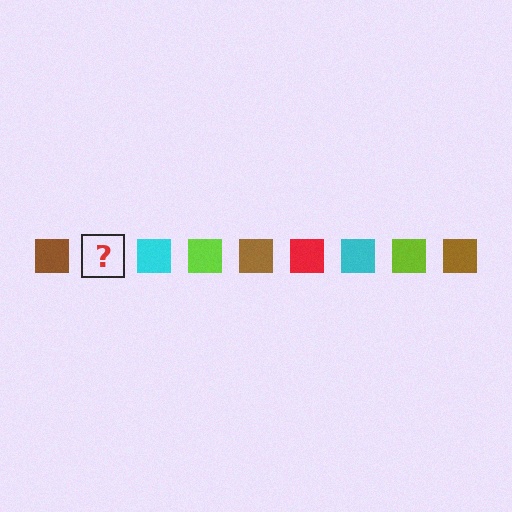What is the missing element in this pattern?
The missing element is a red square.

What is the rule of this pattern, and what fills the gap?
The rule is that the pattern cycles through brown, red, cyan, lime squares. The gap should be filled with a red square.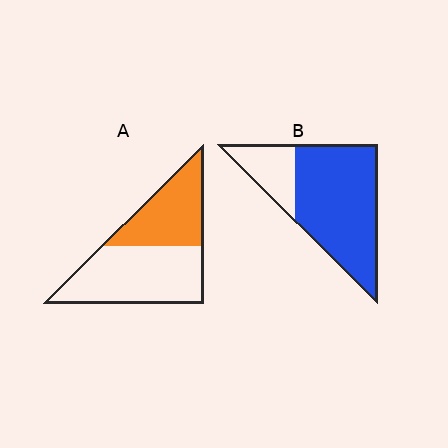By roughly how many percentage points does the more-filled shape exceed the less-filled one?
By roughly 35 percentage points (B over A).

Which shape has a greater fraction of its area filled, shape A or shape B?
Shape B.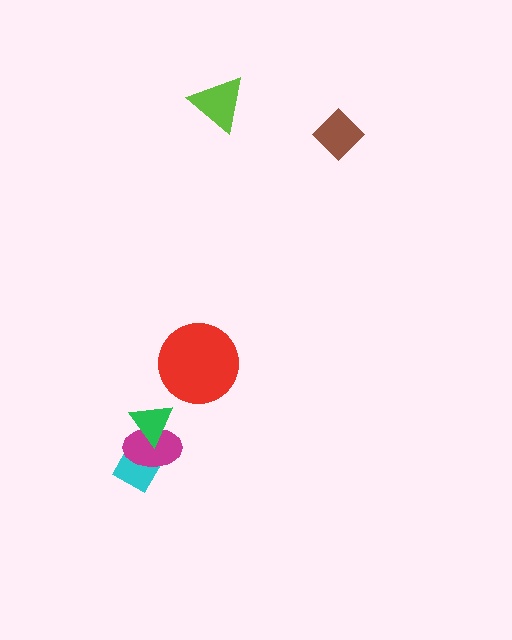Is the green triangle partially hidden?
No, no other shape covers it.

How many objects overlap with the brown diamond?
0 objects overlap with the brown diamond.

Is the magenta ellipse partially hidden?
Yes, it is partially covered by another shape.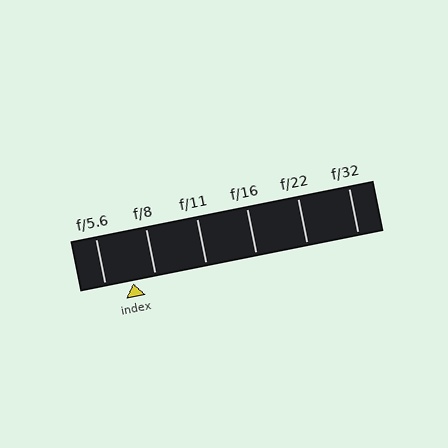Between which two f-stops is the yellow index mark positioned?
The index mark is between f/5.6 and f/8.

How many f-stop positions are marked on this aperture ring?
There are 6 f-stop positions marked.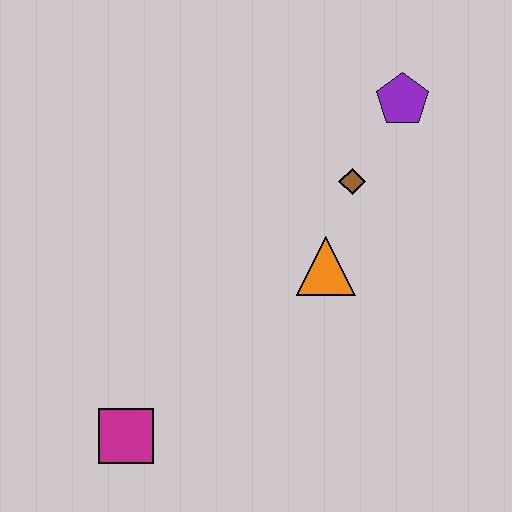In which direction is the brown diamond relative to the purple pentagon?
The brown diamond is below the purple pentagon.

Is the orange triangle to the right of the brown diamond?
No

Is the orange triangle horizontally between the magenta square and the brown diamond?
Yes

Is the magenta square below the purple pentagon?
Yes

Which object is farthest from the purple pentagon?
The magenta square is farthest from the purple pentagon.